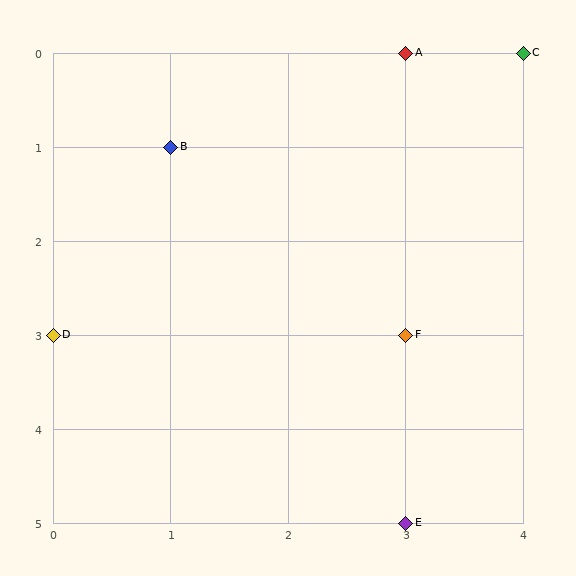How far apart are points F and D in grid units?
Points F and D are 3 columns apart.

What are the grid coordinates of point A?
Point A is at grid coordinates (3, 0).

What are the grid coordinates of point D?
Point D is at grid coordinates (0, 3).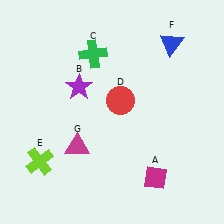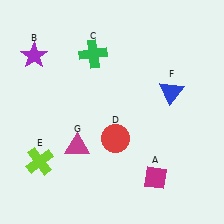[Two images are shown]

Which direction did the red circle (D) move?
The red circle (D) moved down.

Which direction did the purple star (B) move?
The purple star (B) moved left.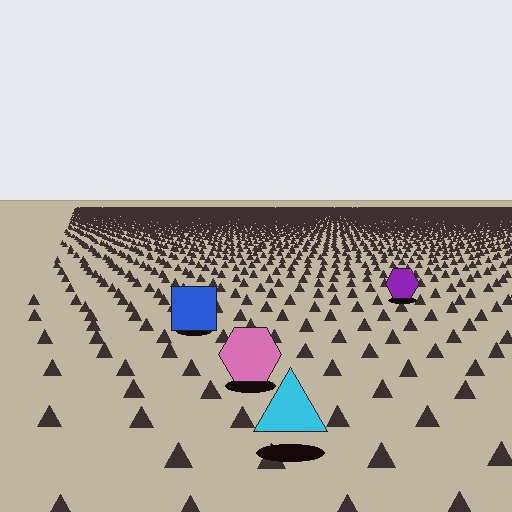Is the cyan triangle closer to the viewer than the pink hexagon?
Yes. The cyan triangle is closer — you can tell from the texture gradient: the ground texture is coarser near it.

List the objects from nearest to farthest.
From nearest to farthest: the cyan triangle, the pink hexagon, the blue square, the purple hexagon.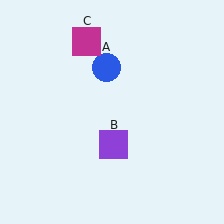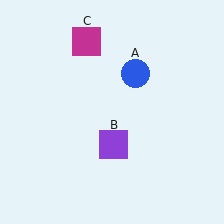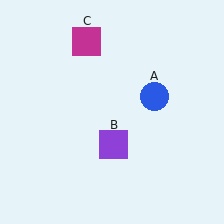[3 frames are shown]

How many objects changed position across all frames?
1 object changed position: blue circle (object A).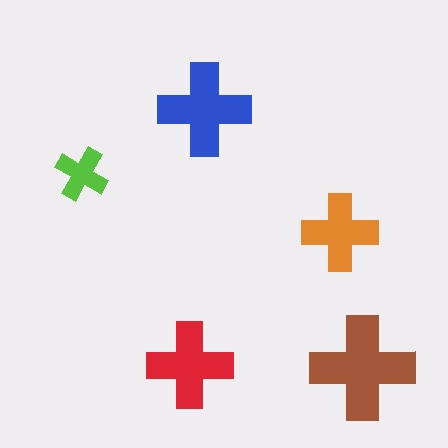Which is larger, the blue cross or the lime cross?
The blue one.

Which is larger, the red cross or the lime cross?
The red one.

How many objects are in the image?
There are 5 objects in the image.